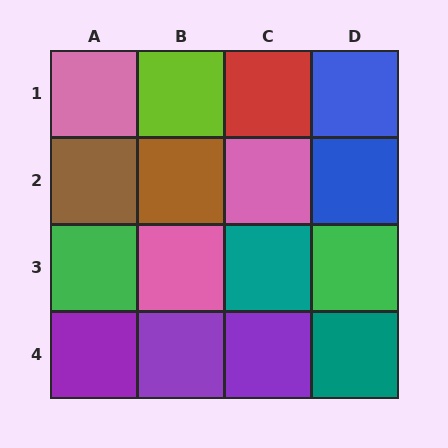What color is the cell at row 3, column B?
Pink.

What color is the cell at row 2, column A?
Brown.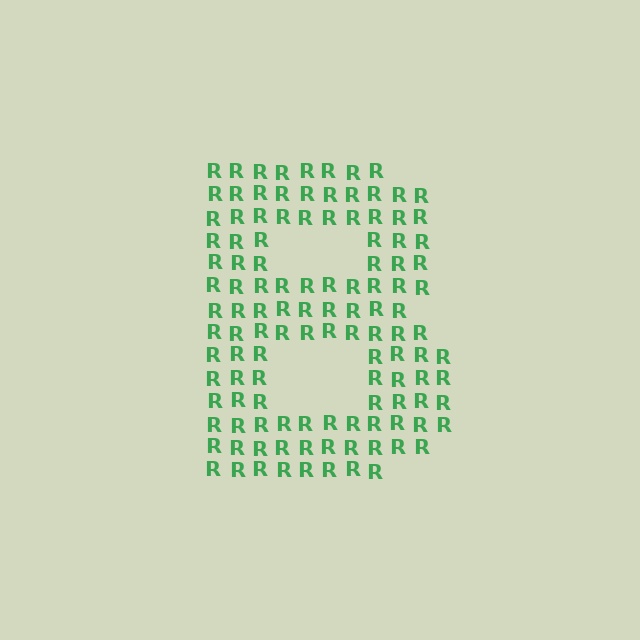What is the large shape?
The large shape is the letter B.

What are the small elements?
The small elements are letter R's.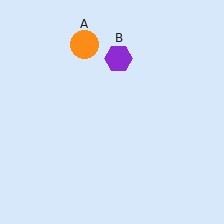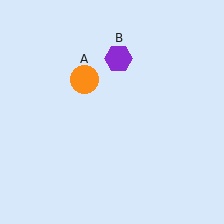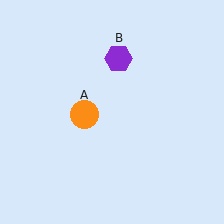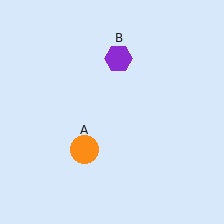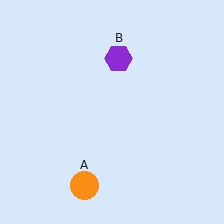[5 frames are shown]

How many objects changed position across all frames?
1 object changed position: orange circle (object A).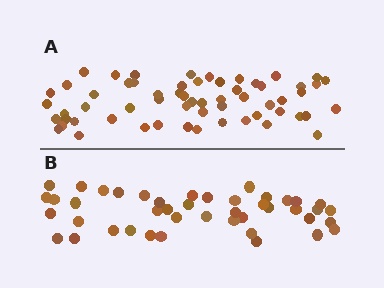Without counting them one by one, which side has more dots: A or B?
Region A (the top region) has more dots.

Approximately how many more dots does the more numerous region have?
Region A has approximately 15 more dots than region B.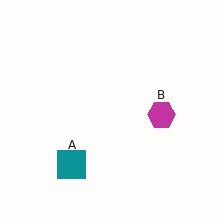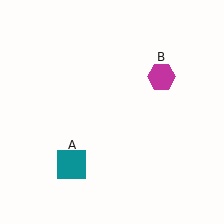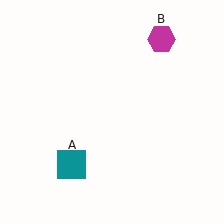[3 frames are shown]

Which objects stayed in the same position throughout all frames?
Teal square (object A) remained stationary.